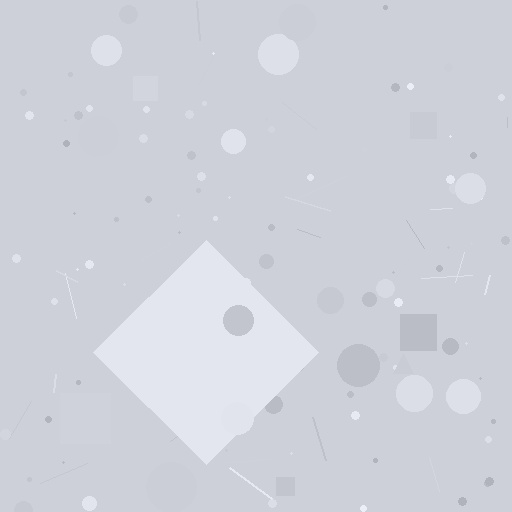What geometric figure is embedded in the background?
A diamond is embedded in the background.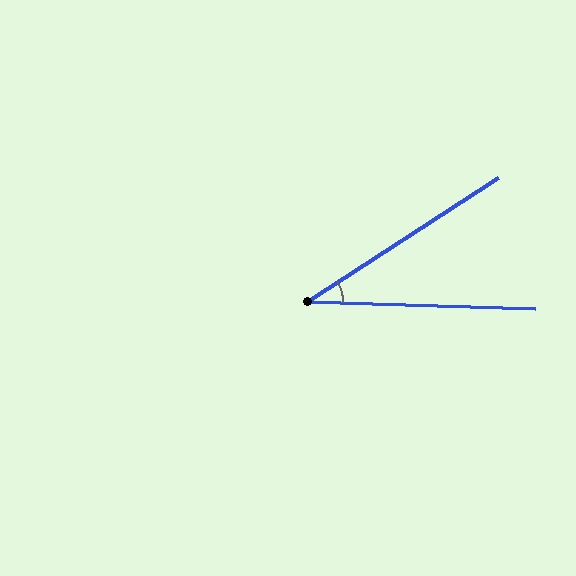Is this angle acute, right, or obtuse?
It is acute.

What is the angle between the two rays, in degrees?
Approximately 35 degrees.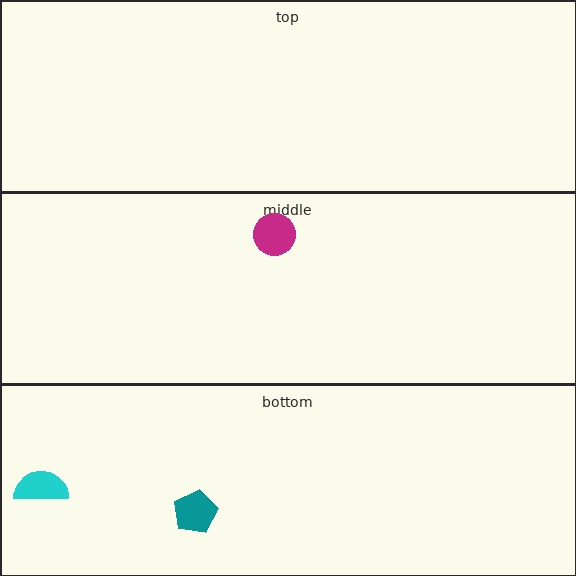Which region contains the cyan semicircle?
The bottom region.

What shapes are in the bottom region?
The cyan semicircle, the teal pentagon.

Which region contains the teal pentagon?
The bottom region.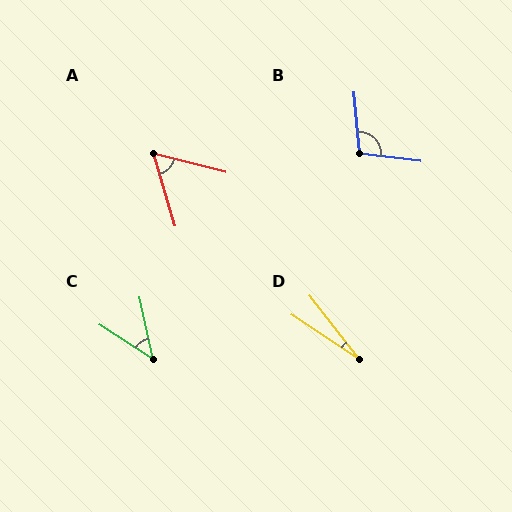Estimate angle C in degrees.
Approximately 45 degrees.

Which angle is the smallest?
D, at approximately 19 degrees.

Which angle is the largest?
B, at approximately 102 degrees.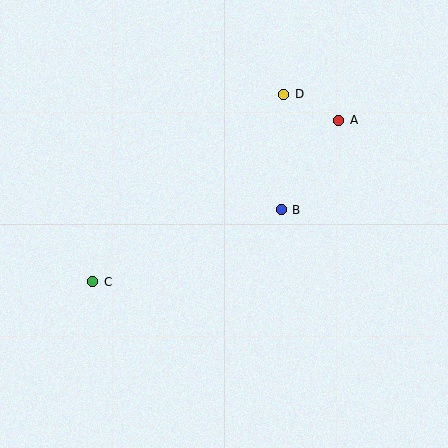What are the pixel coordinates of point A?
Point A is at (339, 120).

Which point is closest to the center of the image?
Point B at (281, 210) is closest to the center.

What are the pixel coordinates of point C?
Point C is at (93, 282).